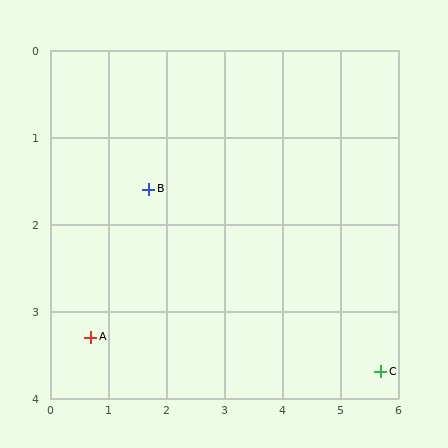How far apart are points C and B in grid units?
Points C and B are about 4.5 grid units apart.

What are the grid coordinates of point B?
Point B is at approximately (1.7, 1.6).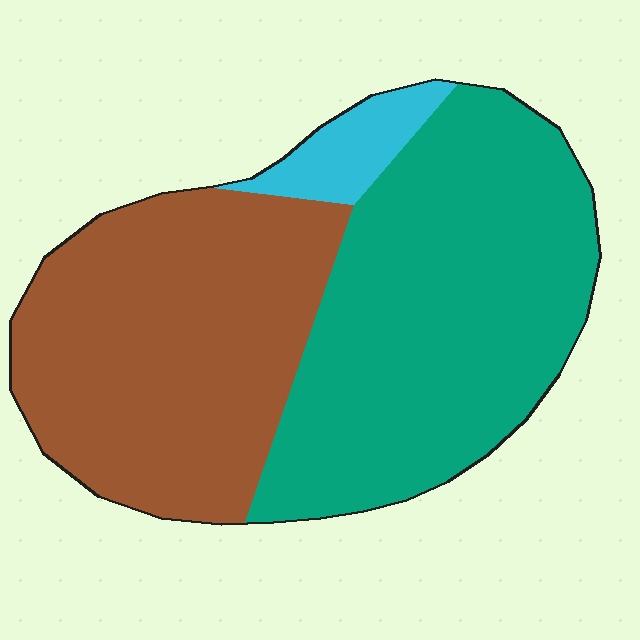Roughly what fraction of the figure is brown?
Brown takes up about two fifths (2/5) of the figure.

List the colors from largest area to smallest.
From largest to smallest: teal, brown, cyan.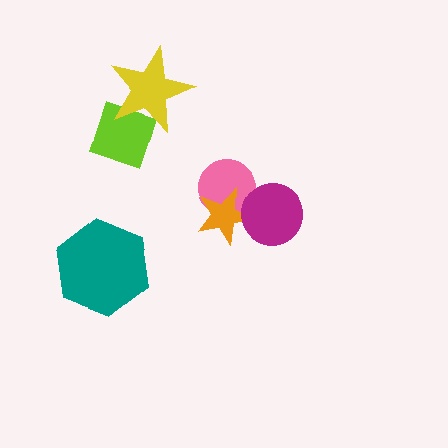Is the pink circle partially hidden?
Yes, it is partially covered by another shape.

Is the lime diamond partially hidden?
Yes, it is partially covered by another shape.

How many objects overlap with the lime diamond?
1 object overlaps with the lime diamond.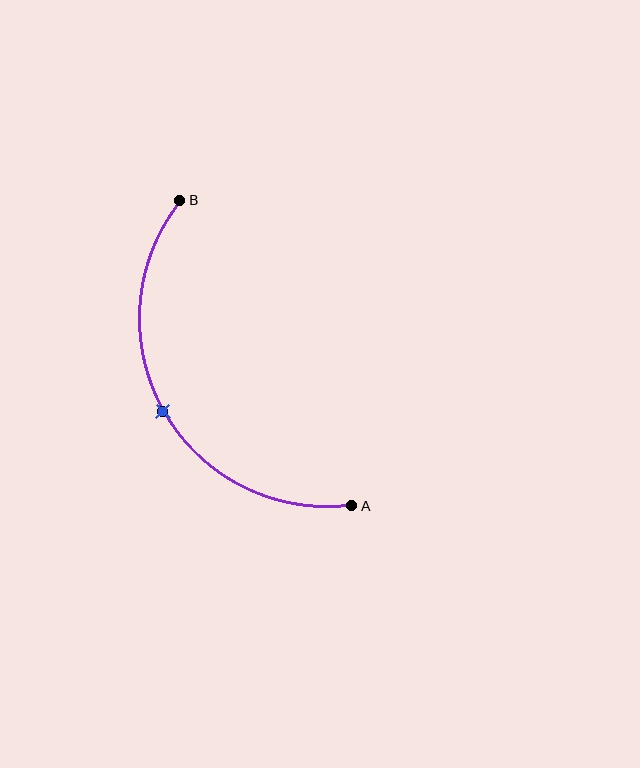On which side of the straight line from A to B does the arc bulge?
The arc bulges to the left of the straight line connecting A and B.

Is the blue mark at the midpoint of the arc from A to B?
Yes. The blue mark lies on the arc at equal arc-length from both A and B — it is the arc midpoint.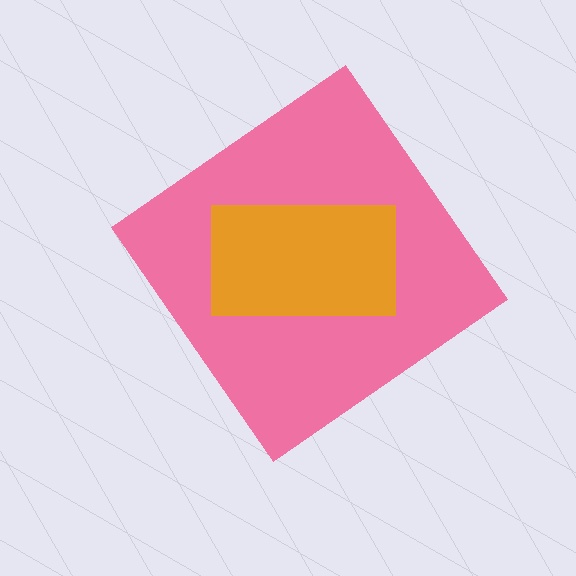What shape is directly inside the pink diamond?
The orange rectangle.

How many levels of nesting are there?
2.